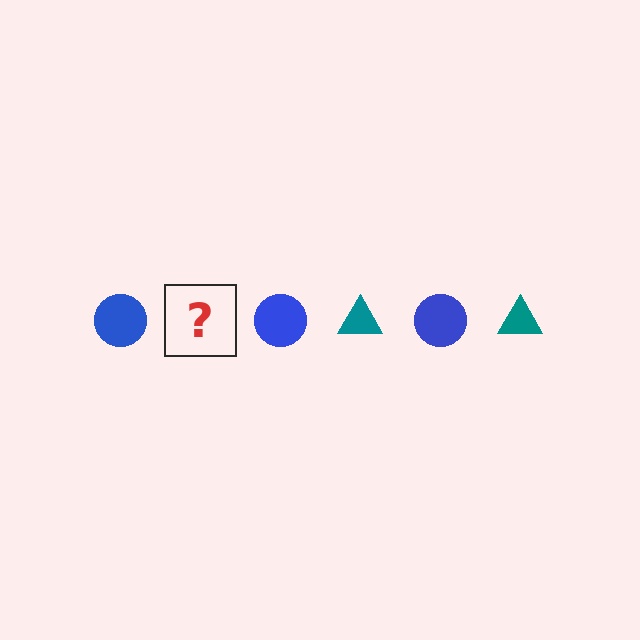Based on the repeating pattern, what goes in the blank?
The blank should be a teal triangle.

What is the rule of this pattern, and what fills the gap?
The rule is that the pattern alternates between blue circle and teal triangle. The gap should be filled with a teal triangle.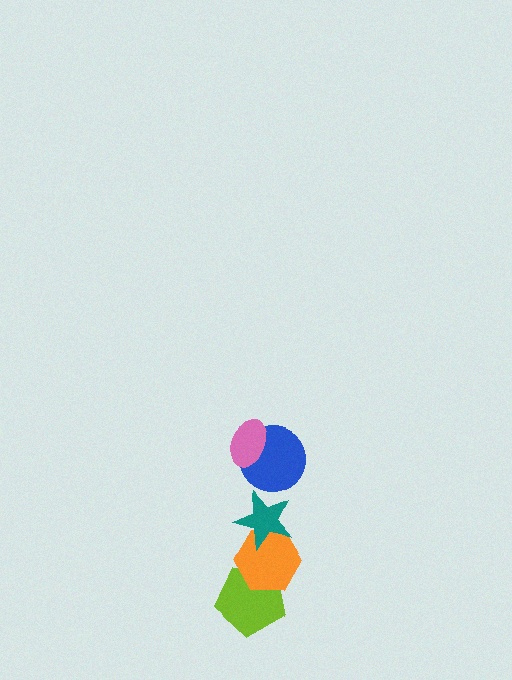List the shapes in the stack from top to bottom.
From top to bottom: the pink ellipse, the blue circle, the teal star, the orange hexagon, the lime pentagon.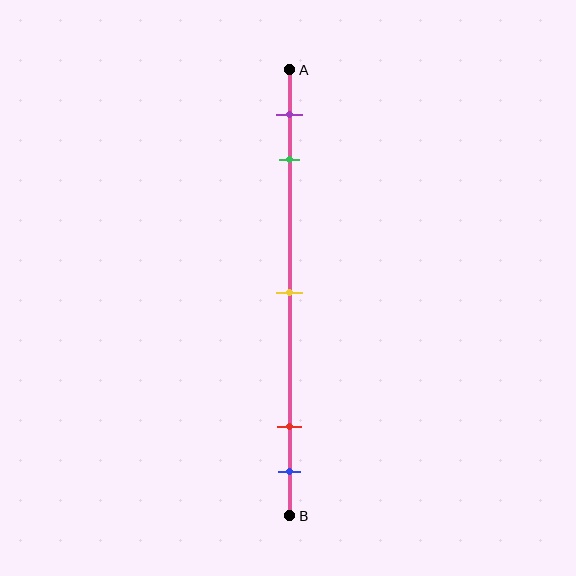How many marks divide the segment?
There are 5 marks dividing the segment.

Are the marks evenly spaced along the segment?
No, the marks are not evenly spaced.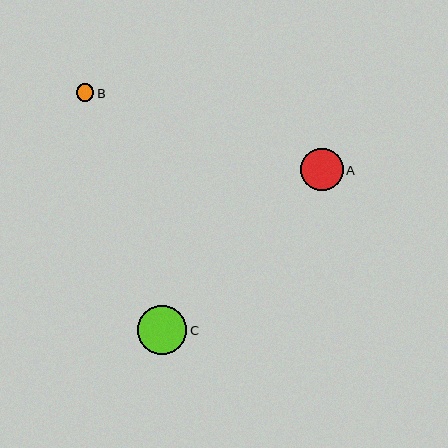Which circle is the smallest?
Circle B is the smallest with a size of approximately 17 pixels.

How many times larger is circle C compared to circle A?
Circle C is approximately 1.2 times the size of circle A.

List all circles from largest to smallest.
From largest to smallest: C, A, B.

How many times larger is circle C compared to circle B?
Circle C is approximately 2.8 times the size of circle B.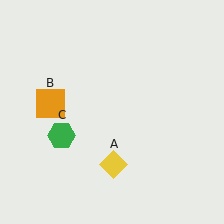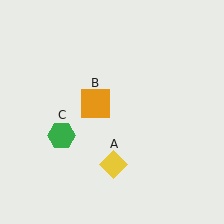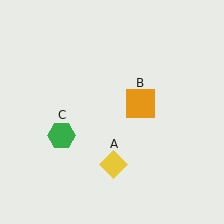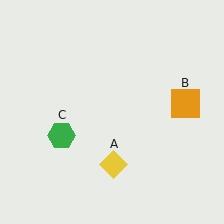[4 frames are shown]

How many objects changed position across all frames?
1 object changed position: orange square (object B).